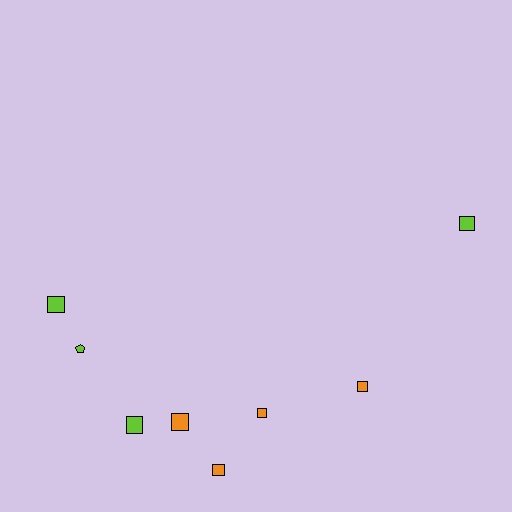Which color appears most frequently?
Lime, with 4 objects.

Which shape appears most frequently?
Square, with 7 objects.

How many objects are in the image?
There are 8 objects.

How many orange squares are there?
There are 4 orange squares.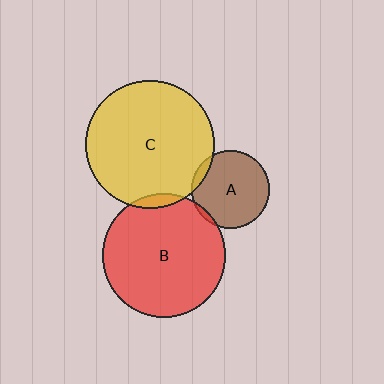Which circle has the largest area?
Circle C (yellow).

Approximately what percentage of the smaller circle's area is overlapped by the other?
Approximately 5%.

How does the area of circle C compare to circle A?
Approximately 2.7 times.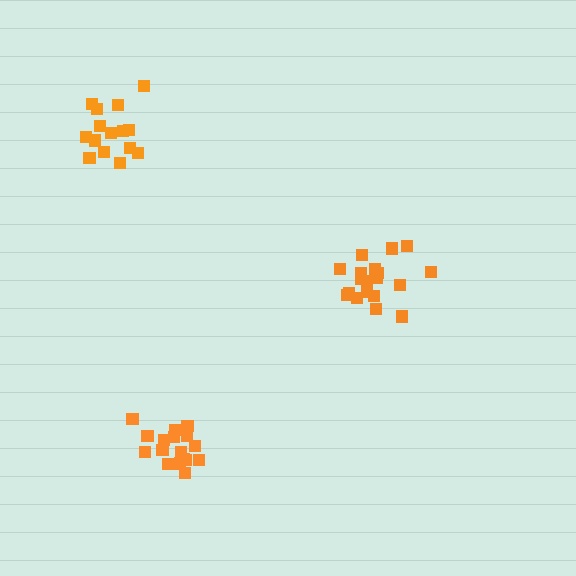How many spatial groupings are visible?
There are 3 spatial groupings.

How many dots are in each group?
Group 1: 20 dots, Group 2: 17 dots, Group 3: 15 dots (52 total).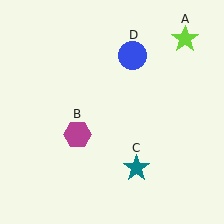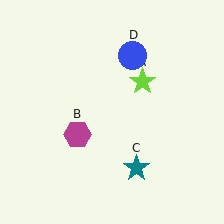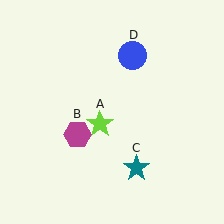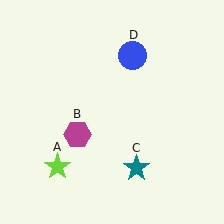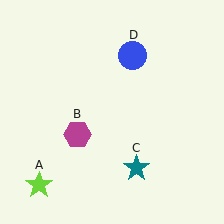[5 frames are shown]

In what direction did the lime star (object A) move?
The lime star (object A) moved down and to the left.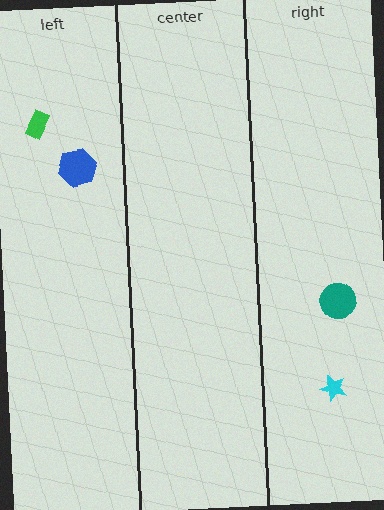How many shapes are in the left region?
2.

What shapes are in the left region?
The green rectangle, the blue hexagon.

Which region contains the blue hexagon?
The left region.